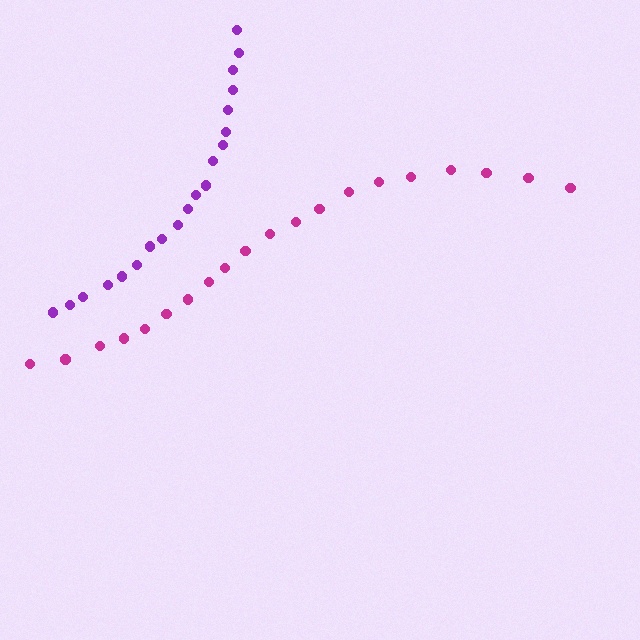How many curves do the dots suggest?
There are 2 distinct paths.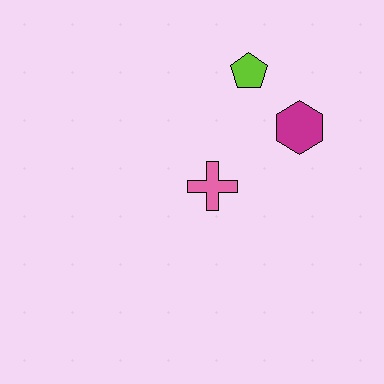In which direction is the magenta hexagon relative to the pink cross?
The magenta hexagon is to the right of the pink cross.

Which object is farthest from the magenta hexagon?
The pink cross is farthest from the magenta hexagon.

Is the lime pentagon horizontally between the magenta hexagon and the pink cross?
Yes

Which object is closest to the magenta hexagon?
The lime pentagon is closest to the magenta hexagon.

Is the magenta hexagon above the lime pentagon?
No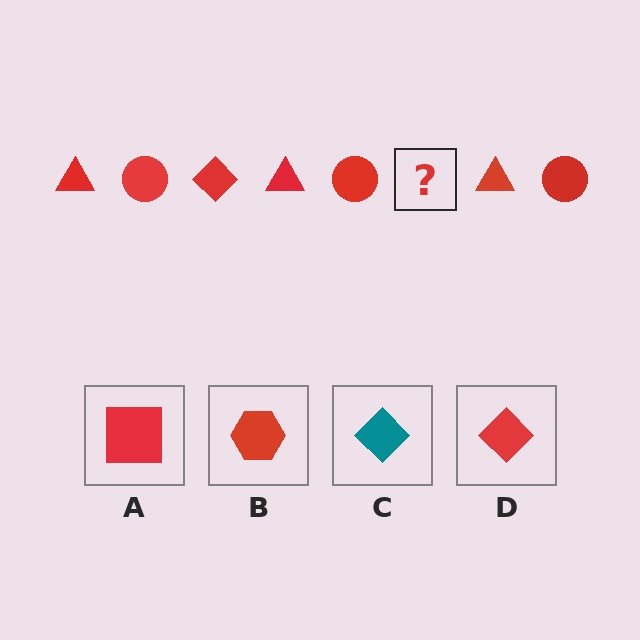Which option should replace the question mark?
Option D.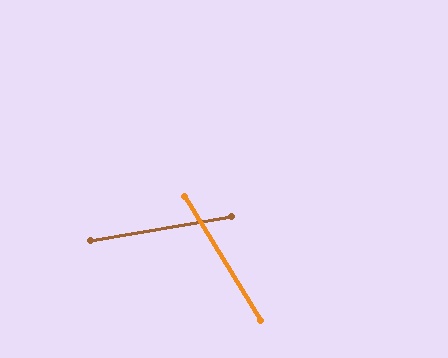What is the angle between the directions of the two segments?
Approximately 68 degrees.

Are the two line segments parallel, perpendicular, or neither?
Neither parallel nor perpendicular — they differ by about 68°.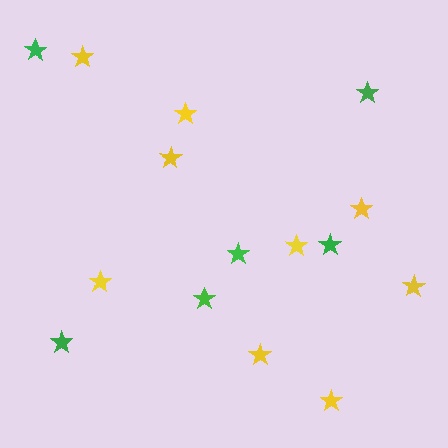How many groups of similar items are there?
There are 2 groups: one group of green stars (6) and one group of yellow stars (9).